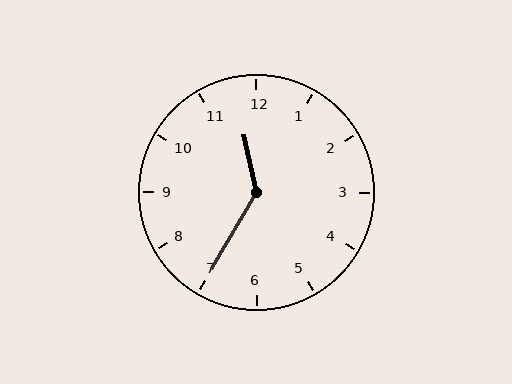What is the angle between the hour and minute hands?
Approximately 138 degrees.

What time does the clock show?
11:35.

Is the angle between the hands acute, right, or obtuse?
It is obtuse.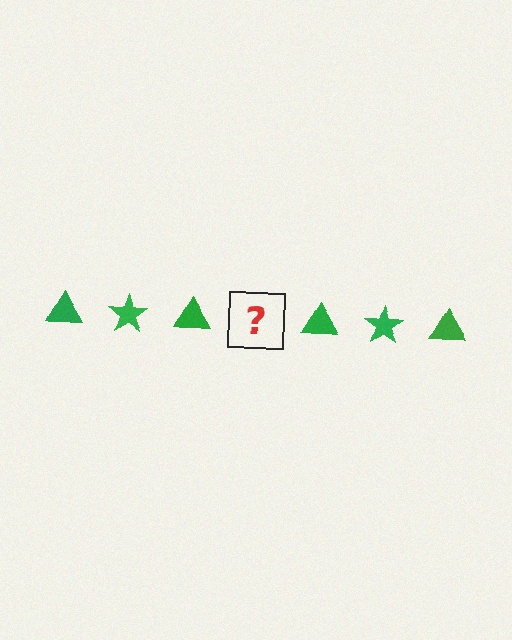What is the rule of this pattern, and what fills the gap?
The rule is that the pattern cycles through triangle, star shapes in green. The gap should be filled with a green star.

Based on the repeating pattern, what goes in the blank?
The blank should be a green star.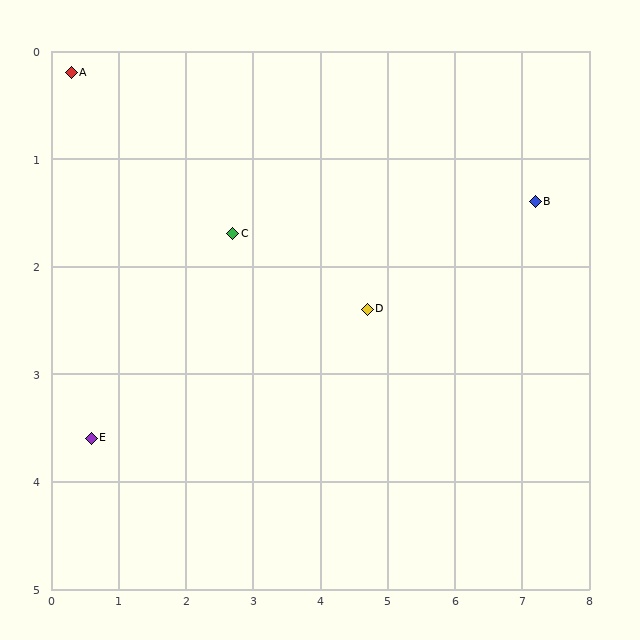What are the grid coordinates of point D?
Point D is at approximately (4.7, 2.4).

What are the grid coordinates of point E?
Point E is at approximately (0.6, 3.6).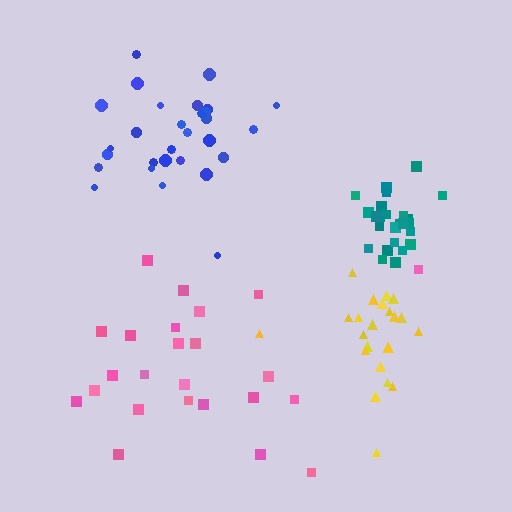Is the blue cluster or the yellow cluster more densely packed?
Yellow.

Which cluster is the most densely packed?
Teal.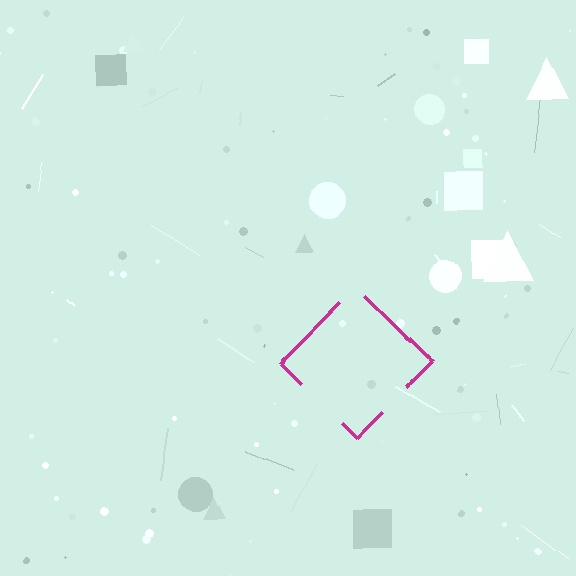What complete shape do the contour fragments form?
The contour fragments form a diamond.